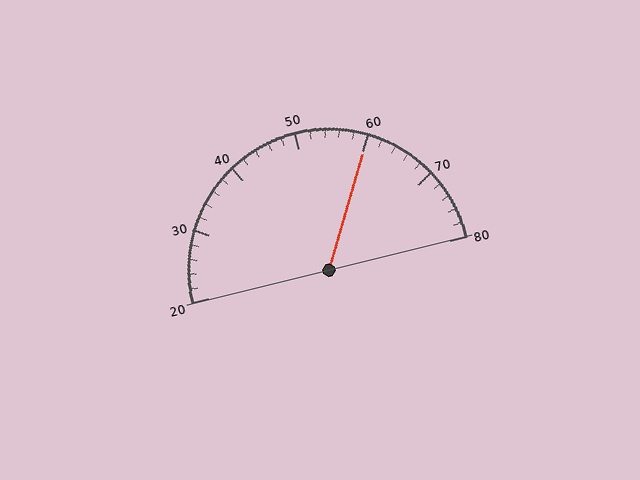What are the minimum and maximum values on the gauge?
The gauge ranges from 20 to 80.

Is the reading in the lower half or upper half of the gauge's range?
The reading is in the upper half of the range (20 to 80).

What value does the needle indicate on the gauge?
The needle indicates approximately 60.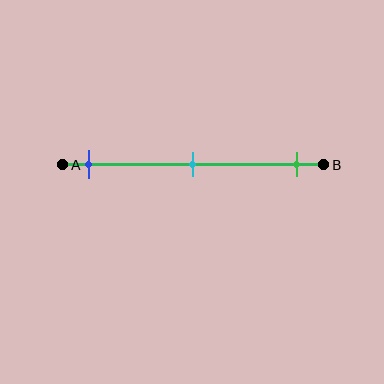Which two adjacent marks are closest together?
The blue and cyan marks are the closest adjacent pair.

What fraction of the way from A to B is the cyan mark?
The cyan mark is approximately 50% (0.5) of the way from A to B.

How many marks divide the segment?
There are 3 marks dividing the segment.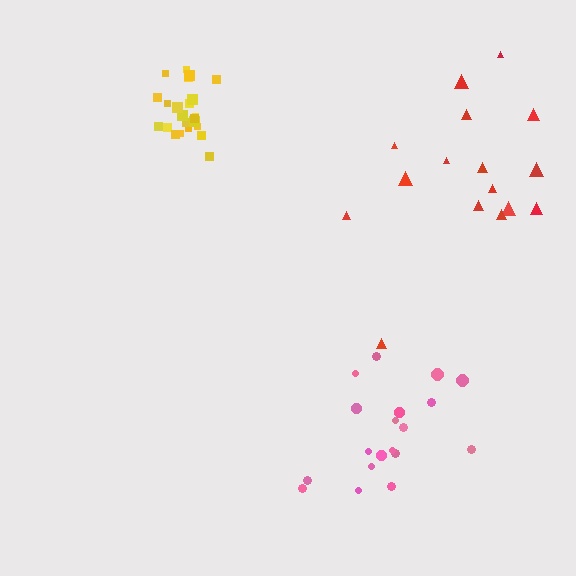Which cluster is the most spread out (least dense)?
Red.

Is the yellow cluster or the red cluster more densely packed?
Yellow.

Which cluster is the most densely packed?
Yellow.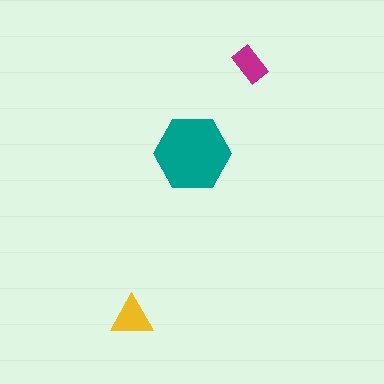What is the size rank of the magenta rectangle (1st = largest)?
3rd.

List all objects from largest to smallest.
The teal hexagon, the yellow triangle, the magenta rectangle.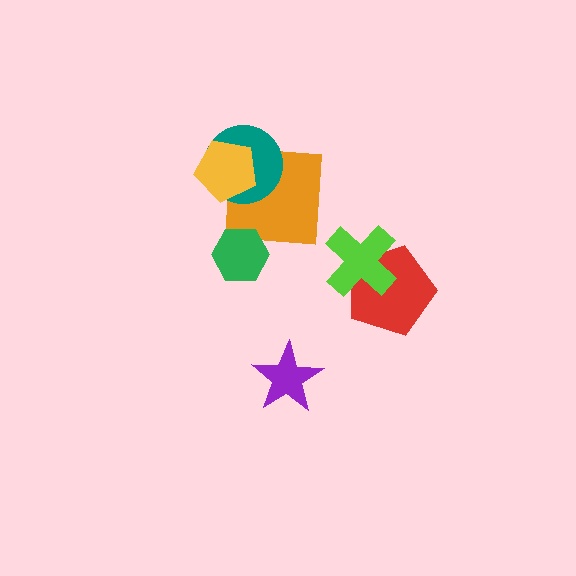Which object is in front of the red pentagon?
The lime cross is in front of the red pentagon.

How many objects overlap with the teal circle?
2 objects overlap with the teal circle.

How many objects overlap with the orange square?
2 objects overlap with the orange square.